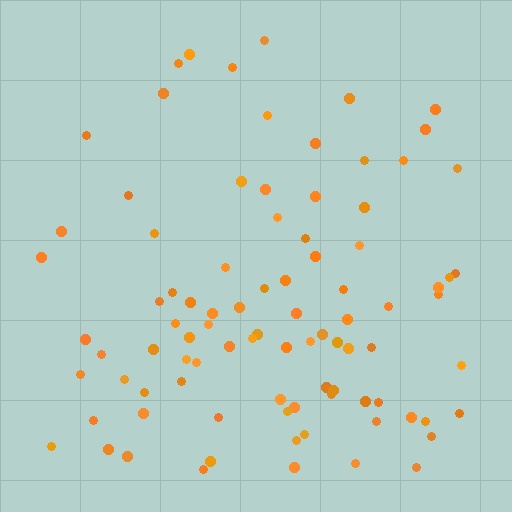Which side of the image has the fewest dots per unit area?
The top.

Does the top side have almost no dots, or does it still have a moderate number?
Still a moderate number, just noticeably fewer than the bottom.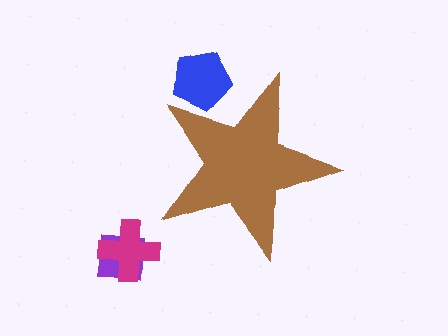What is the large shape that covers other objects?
A brown star.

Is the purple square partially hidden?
No, the purple square is fully visible.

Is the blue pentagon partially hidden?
Yes, the blue pentagon is partially hidden behind the brown star.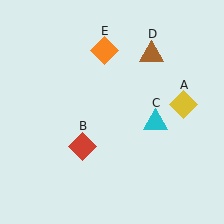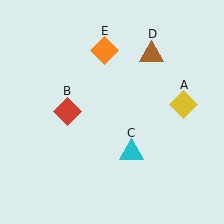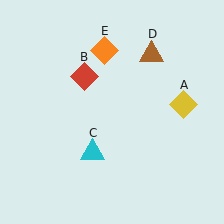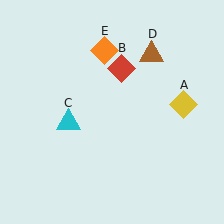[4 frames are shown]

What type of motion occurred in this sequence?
The red diamond (object B), cyan triangle (object C) rotated clockwise around the center of the scene.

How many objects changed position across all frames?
2 objects changed position: red diamond (object B), cyan triangle (object C).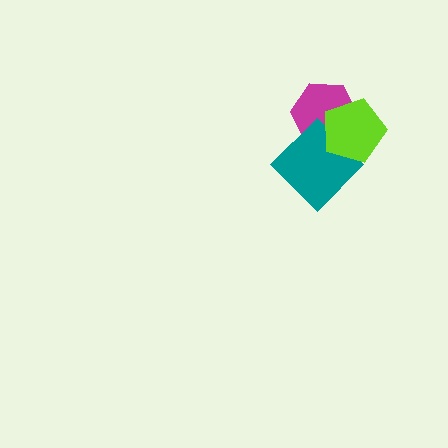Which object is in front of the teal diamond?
The lime pentagon is in front of the teal diamond.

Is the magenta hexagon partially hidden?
Yes, it is partially covered by another shape.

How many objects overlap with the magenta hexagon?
2 objects overlap with the magenta hexagon.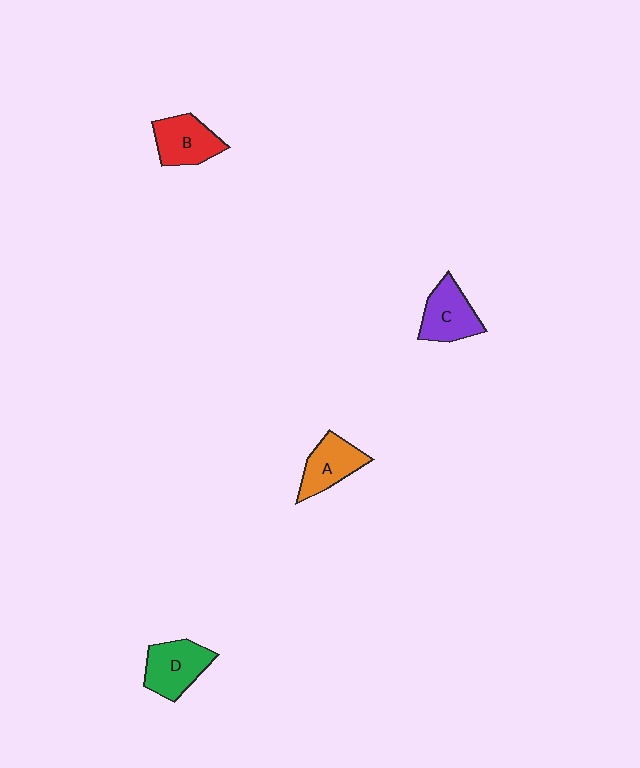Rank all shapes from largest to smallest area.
From largest to smallest: D (green), C (purple), B (red), A (orange).